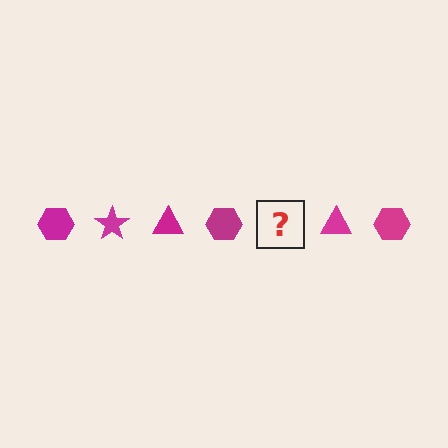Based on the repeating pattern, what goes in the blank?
The blank should be a magenta star.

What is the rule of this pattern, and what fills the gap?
The rule is that the pattern cycles through hexagon, star, triangle shapes in magenta. The gap should be filled with a magenta star.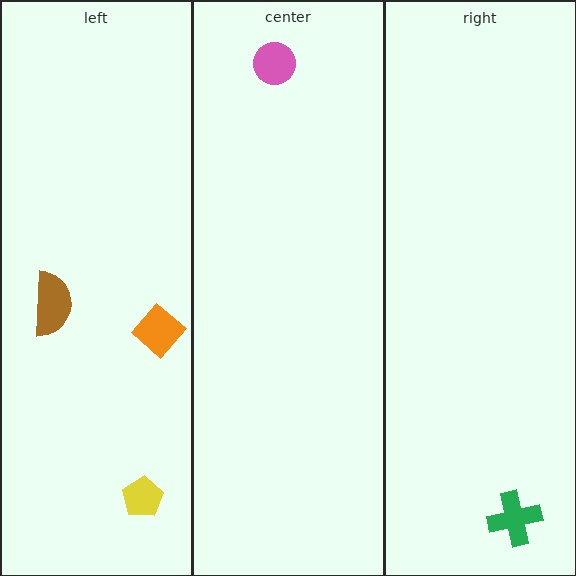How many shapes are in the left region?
3.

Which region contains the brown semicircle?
The left region.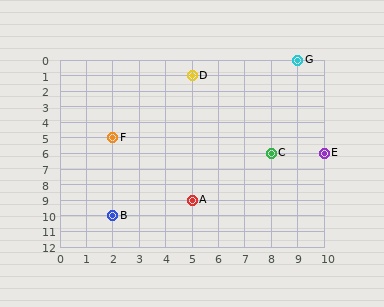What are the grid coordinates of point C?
Point C is at grid coordinates (8, 6).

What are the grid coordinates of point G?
Point G is at grid coordinates (9, 0).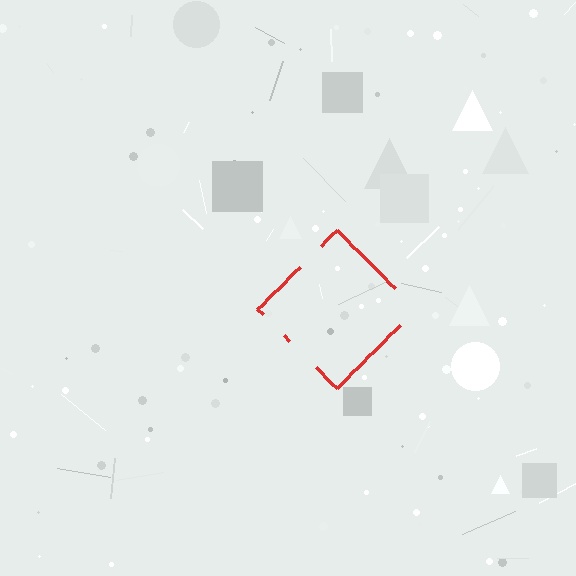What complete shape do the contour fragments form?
The contour fragments form a diamond.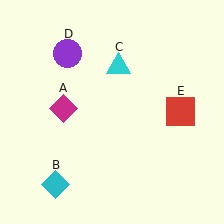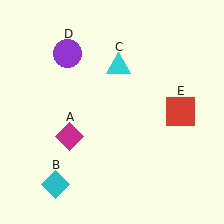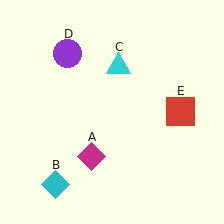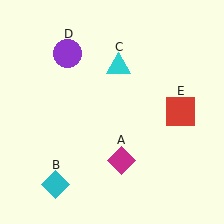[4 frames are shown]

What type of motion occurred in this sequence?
The magenta diamond (object A) rotated counterclockwise around the center of the scene.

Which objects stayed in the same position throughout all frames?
Cyan diamond (object B) and cyan triangle (object C) and purple circle (object D) and red square (object E) remained stationary.